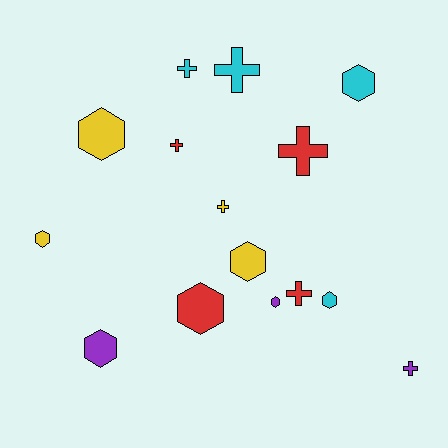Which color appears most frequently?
Red, with 4 objects.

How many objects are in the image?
There are 15 objects.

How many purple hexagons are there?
There are 2 purple hexagons.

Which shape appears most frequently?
Hexagon, with 8 objects.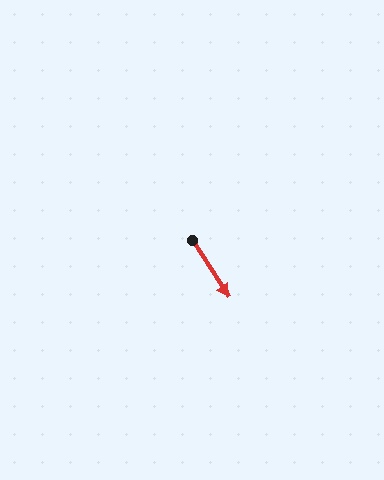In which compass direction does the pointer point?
Southeast.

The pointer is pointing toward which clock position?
Roughly 5 o'clock.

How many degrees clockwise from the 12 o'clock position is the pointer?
Approximately 147 degrees.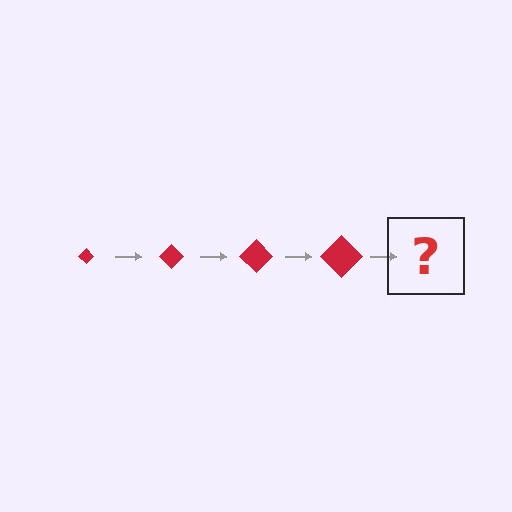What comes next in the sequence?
The next element should be a red diamond, larger than the previous one.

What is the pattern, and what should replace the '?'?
The pattern is that the diamond gets progressively larger each step. The '?' should be a red diamond, larger than the previous one.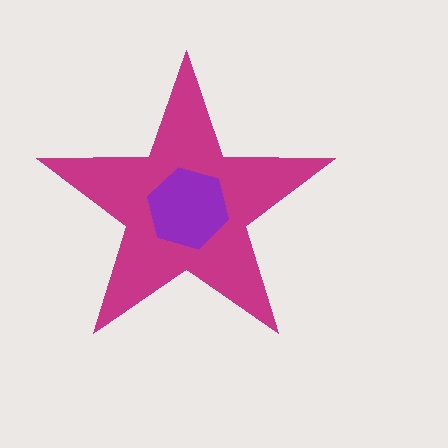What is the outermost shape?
The magenta star.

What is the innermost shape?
The purple hexagon.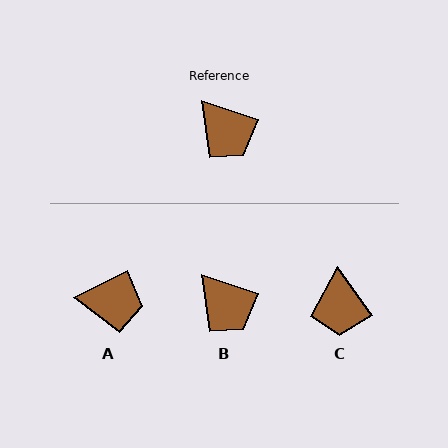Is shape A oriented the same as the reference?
No, it is off by about 45 degrees.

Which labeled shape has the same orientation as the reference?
B.